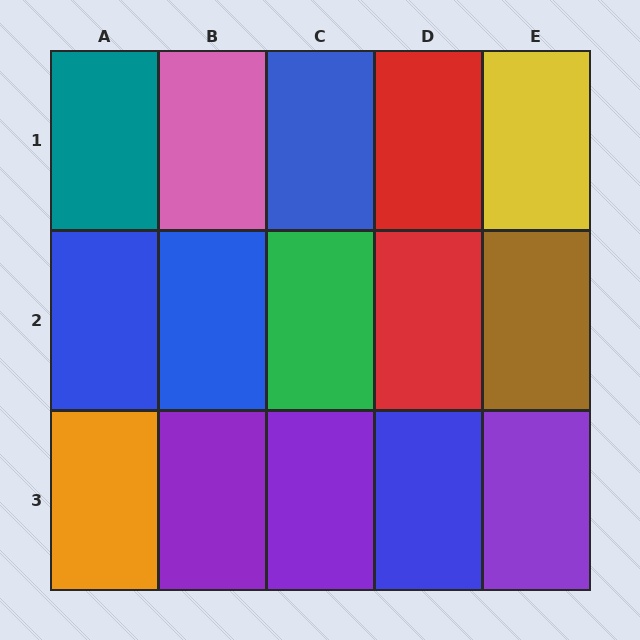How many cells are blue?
4 cells are blue.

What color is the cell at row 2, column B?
Blue.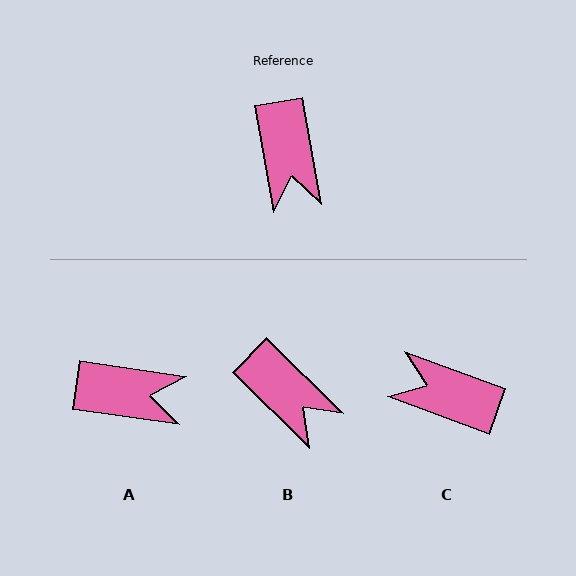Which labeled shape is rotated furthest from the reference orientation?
C, about 120 degrees away.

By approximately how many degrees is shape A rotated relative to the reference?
Approximately 72 degrees counter-clockwise.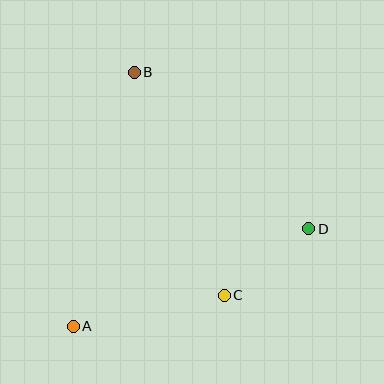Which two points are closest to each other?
Points C and D are closest to each other.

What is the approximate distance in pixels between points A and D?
The distance between A and D is approximately 255 pixels.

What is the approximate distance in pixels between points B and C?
The distance between B and C is approximately 241 pixels.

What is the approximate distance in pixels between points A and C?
The distance between A and C is approximately 154 pixels.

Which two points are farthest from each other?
Points A and B are farthest from each other.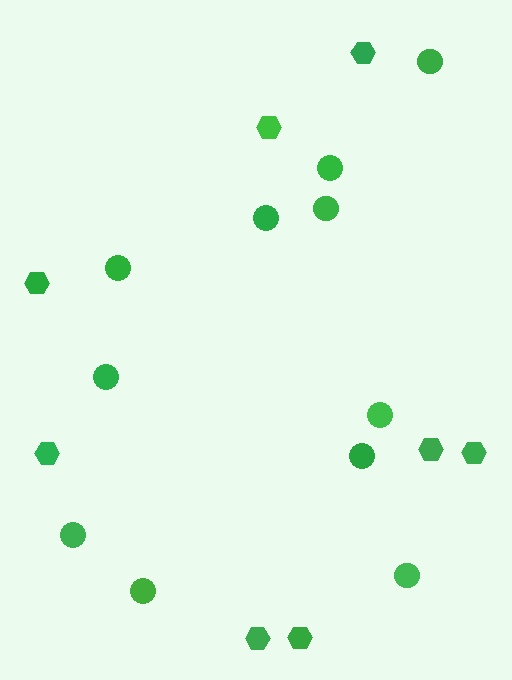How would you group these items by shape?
There are 2 groups: one group of circles (11) and one group of hexagons (8).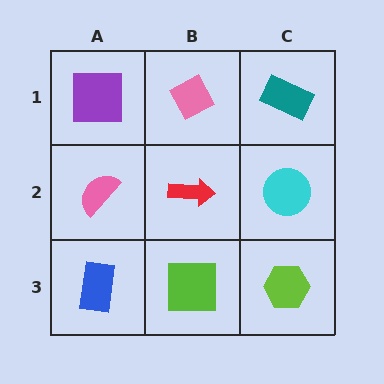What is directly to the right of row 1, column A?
A pink diamond.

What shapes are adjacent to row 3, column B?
A red arrow (row 2, column B), a blue rectangle (row 3, column A), a lime hexagon (row 3, column C).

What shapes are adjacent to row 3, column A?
A pink semicircle (row 2, column A), a lime square (row 3, column B).